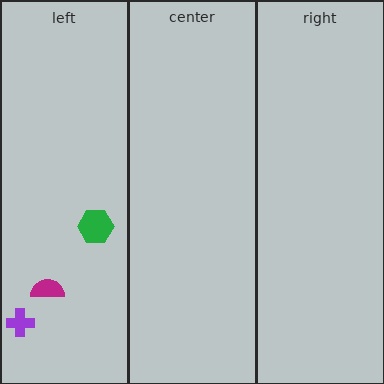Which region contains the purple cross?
The left region.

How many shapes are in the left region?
3.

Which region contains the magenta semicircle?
The left region.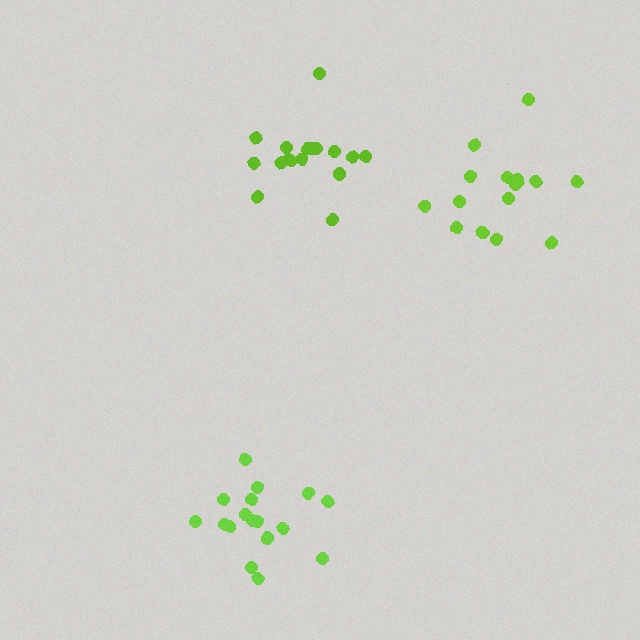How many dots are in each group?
Group 1: 17 dots, Group 2: 17 dots, Group 3: 16 dots (50 total).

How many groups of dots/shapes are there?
There are 3 groups.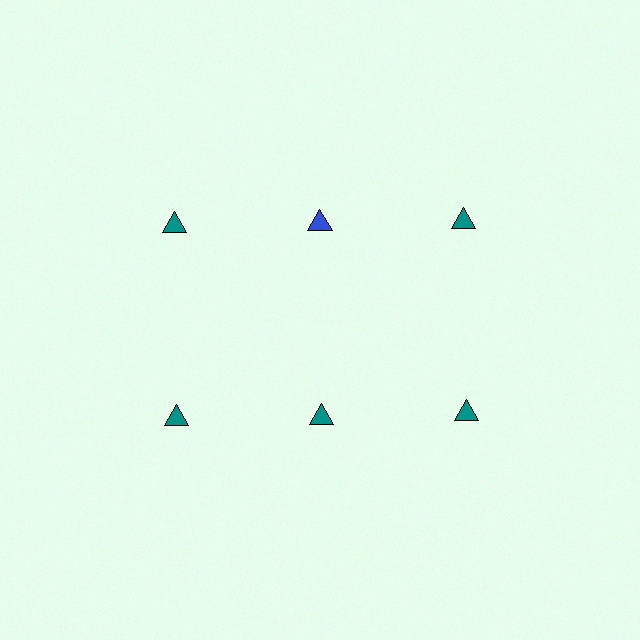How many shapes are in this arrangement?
There are 6 shapes arranged in a grid pattern.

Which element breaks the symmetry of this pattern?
The blue triangle in the top row, second from left column breaks the symmetry. All other shapes are teal triangles.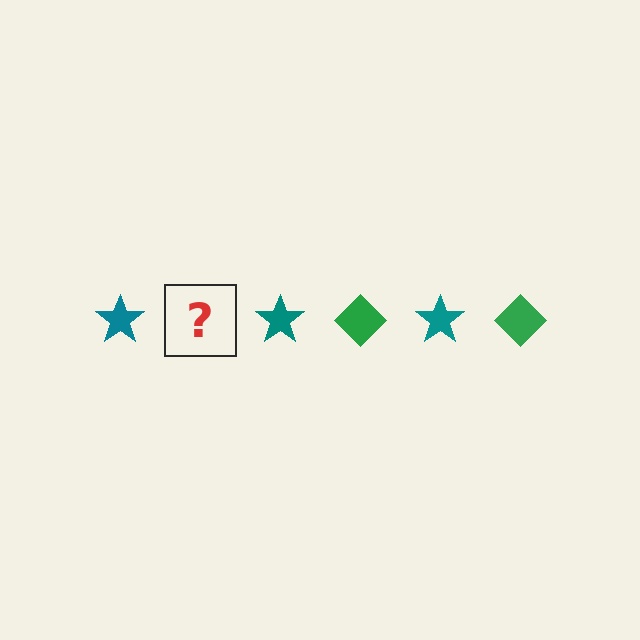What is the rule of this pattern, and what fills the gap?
The rule is that the pattern alternates between teal star and green diamond. The gap should be filled with a green diamond.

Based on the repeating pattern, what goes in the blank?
The blank should be a green diamond.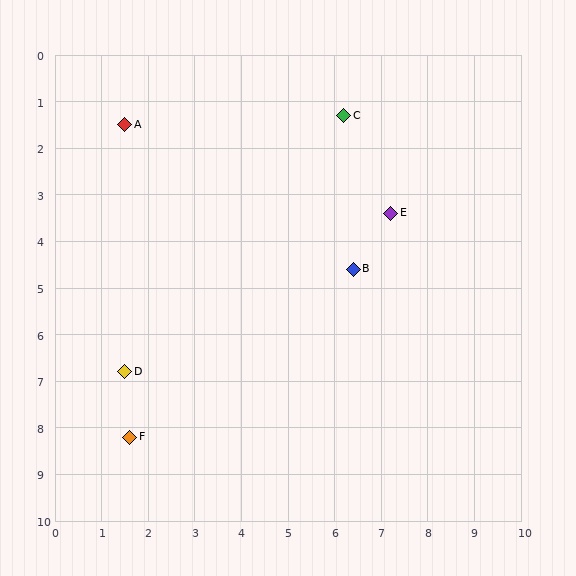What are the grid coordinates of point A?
Point A is at approximately (1.5, 1.5).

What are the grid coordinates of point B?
Point B is at approximately (6.4, 4.6).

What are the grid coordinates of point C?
Point C is at approximately (6.2, 1.3).